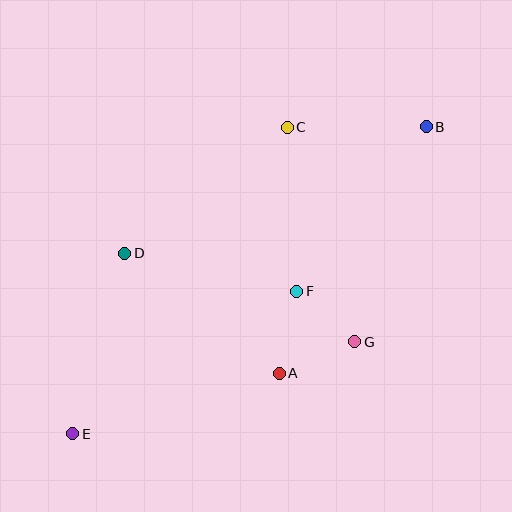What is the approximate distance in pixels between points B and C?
The distance between B and C is approximately 139 pixels.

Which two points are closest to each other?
Points F and G are closest to each other.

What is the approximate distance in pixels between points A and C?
The distance between A and C is approximately 246 pixels.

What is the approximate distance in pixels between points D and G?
The distance between D and G is approximately 247 pixels.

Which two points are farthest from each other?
Points B and E are farthest from each other.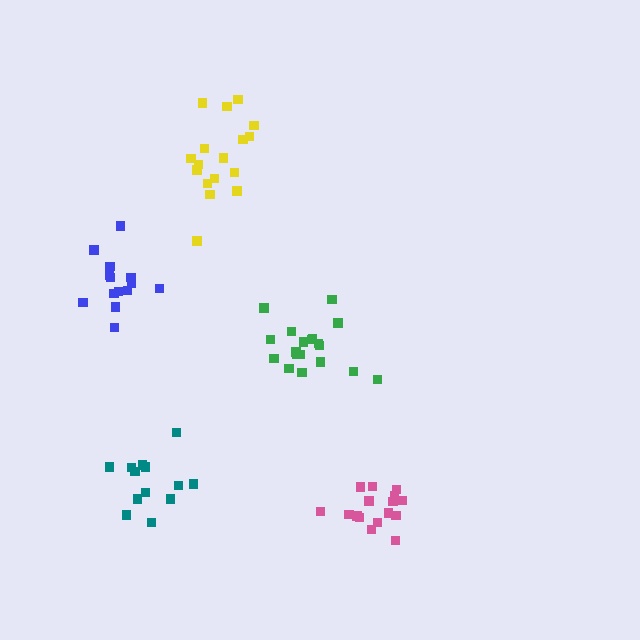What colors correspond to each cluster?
The clusters are colored: pink, yellow, teal, blue, green.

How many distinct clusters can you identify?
There are 5 distinct clusters.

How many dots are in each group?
Group 1: 16 dots, Group 2: 17 dots, Group 3: 13 dots, Group 4: 14 dots, Group 5: 19 dots (79 total).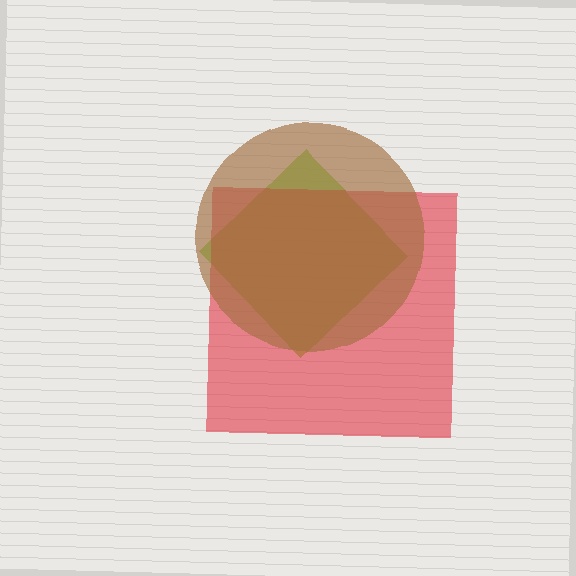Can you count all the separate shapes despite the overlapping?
Yes, there are 3 separate shapes.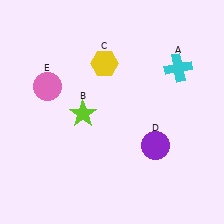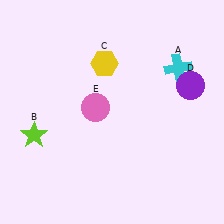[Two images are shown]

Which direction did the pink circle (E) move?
The pink circle (E) moved right.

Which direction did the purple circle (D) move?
The purple circle (D) moved up.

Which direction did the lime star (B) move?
The lime star (B) moved left.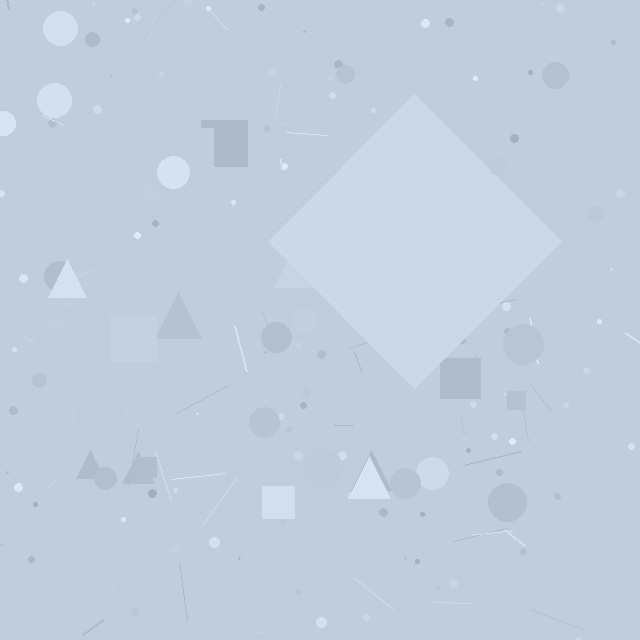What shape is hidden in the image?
A diamond is hidden in the image.